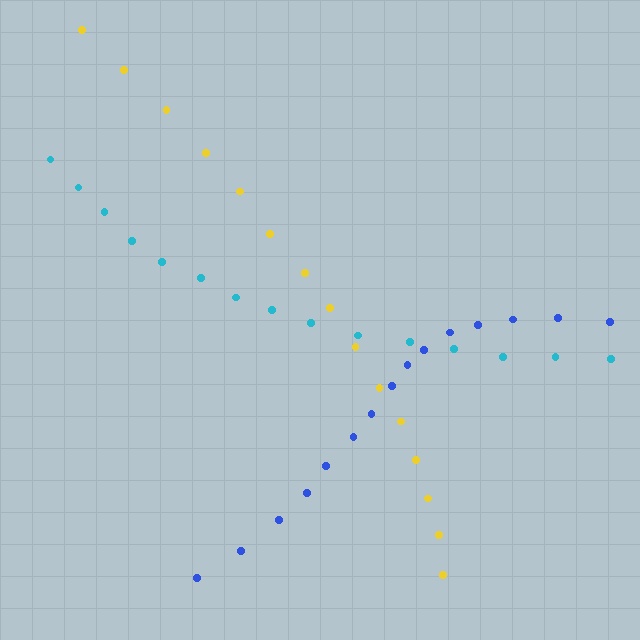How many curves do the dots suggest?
There are 3 distinct paths.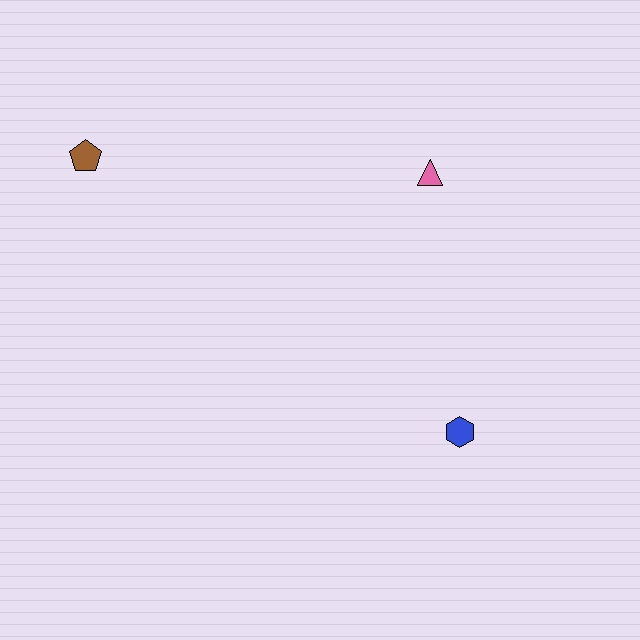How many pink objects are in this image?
There is 1 pink object.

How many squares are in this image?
There are no squares.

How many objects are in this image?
There are 3 objects.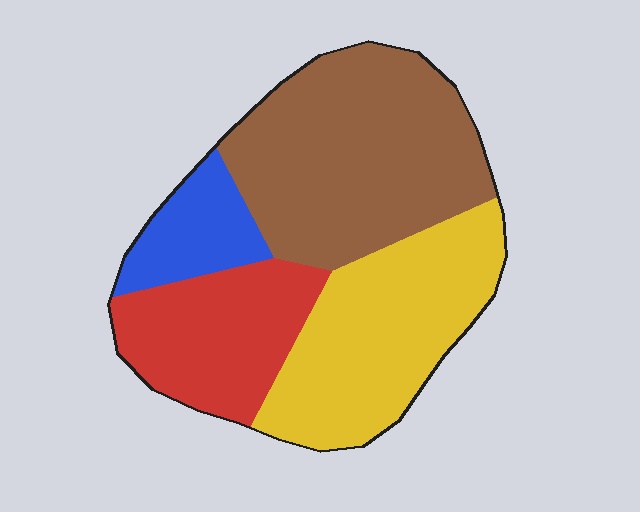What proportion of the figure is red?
Red takes up about one fifth (1/5) of the figure.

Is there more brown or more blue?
Brown.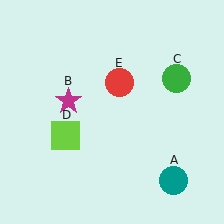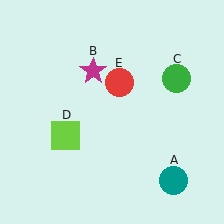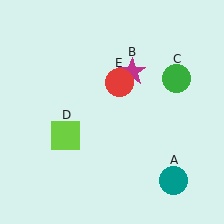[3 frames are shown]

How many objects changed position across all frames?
1 object changed position: magenta star (object B).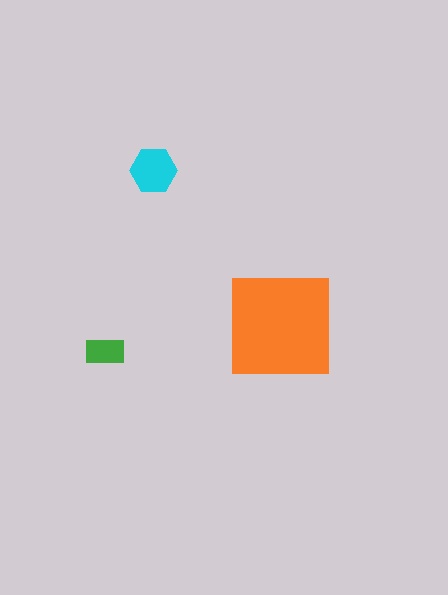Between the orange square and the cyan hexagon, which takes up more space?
The orange square.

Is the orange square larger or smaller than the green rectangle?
Larger.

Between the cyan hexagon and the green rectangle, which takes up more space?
The cyan hexagon.